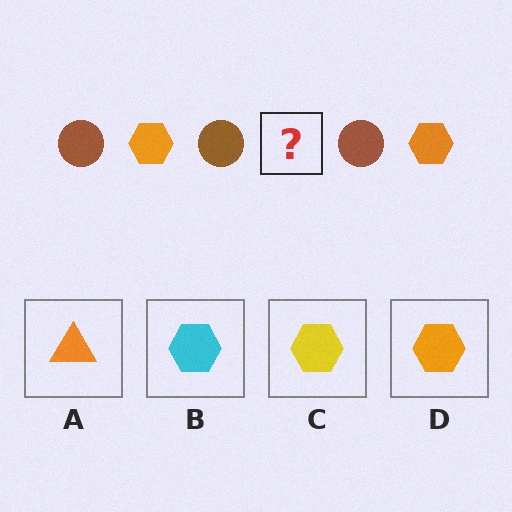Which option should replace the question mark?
Option D.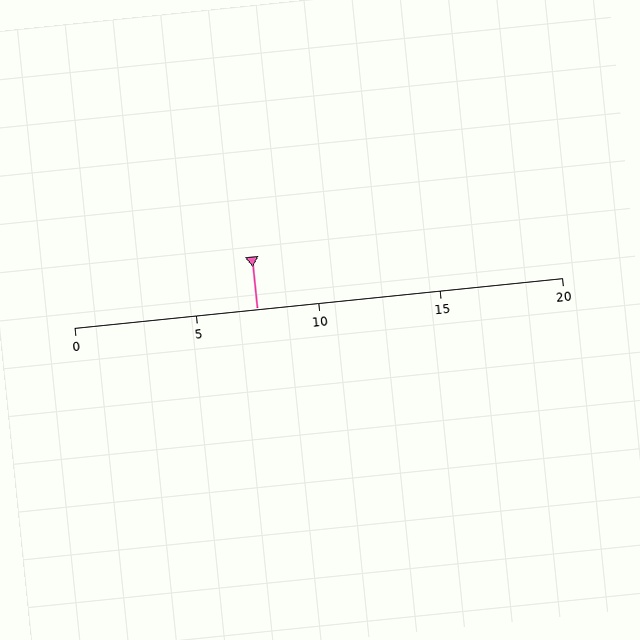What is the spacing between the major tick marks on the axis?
The major ticks are spaced 5 apart.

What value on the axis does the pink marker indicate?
The marker indicates approximately 7.5.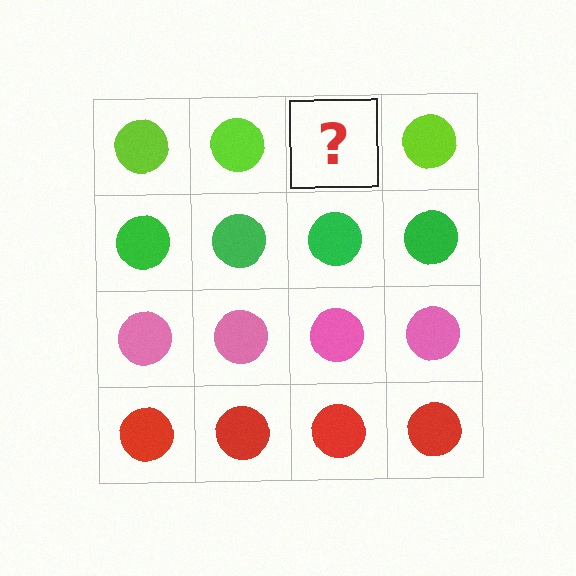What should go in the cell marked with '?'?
The missing cell should contain a lime circle.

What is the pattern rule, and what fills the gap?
The rule is that each row has a consistent color. The gap should be filled with a lime circle.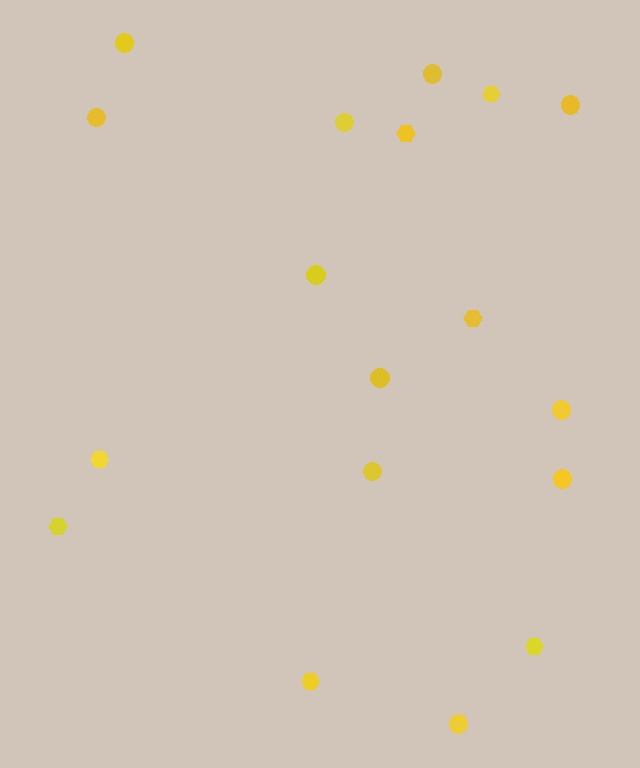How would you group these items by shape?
There are 2 groups: one group of circles (11) and one group of hexagons (7).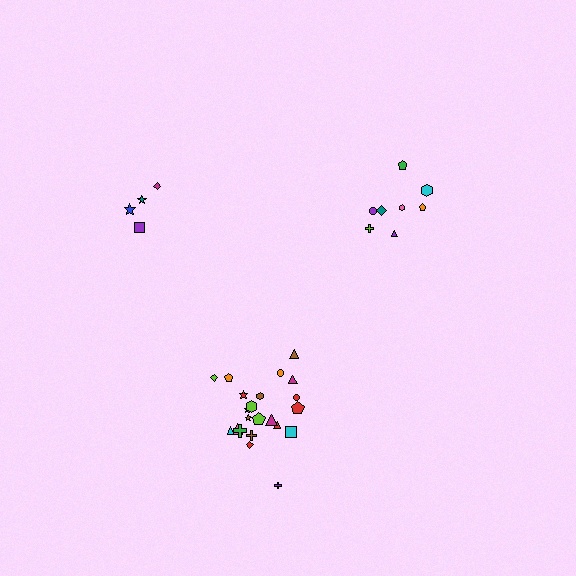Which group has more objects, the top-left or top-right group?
The top-right group.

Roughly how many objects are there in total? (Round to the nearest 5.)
Roughly 35 objects in total.